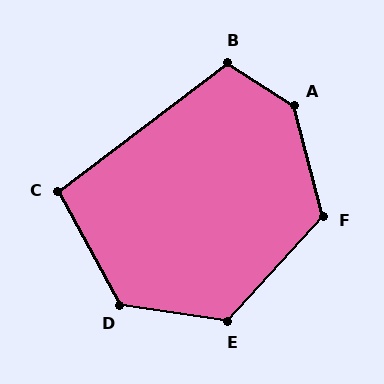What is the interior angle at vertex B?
Approximately 110 degrees (obtuse).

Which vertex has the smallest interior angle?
C, at approximately 99 degrees.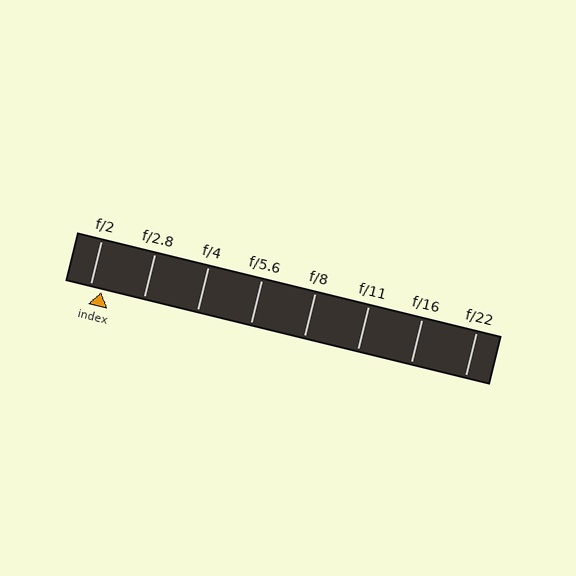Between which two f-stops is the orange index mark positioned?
The index mark is between f/2 and f/2.8.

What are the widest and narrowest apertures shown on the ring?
The widest aperture shown is f/2 and the narrowest is f/22.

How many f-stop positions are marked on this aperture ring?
There are 8 f-stop positions marked.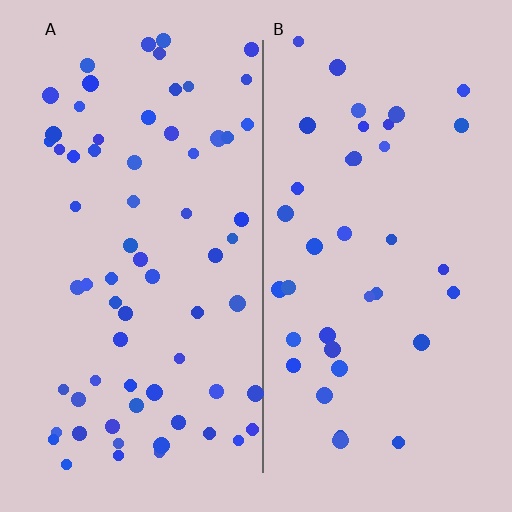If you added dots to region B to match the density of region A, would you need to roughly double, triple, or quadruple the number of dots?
Approximately double.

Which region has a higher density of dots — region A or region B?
A (the left).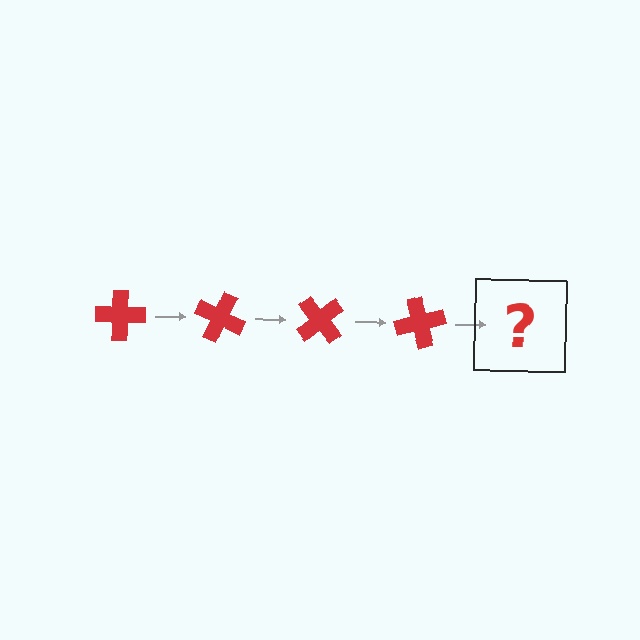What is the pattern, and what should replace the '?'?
The pattern is that the cross rotates 25 degrees each step. The '?' should be a red cross rotated 100 degrees.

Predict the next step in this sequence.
The next step is a red cross rotated 100 degrees.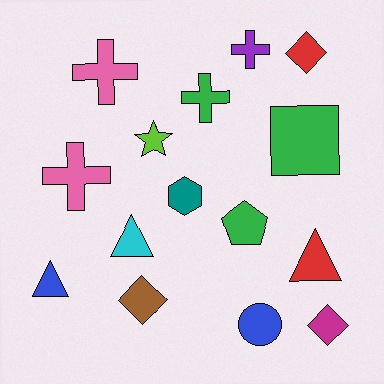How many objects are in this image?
There are 15 objects.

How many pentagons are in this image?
There is 1 pentagon.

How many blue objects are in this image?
There are 2 blue objects.